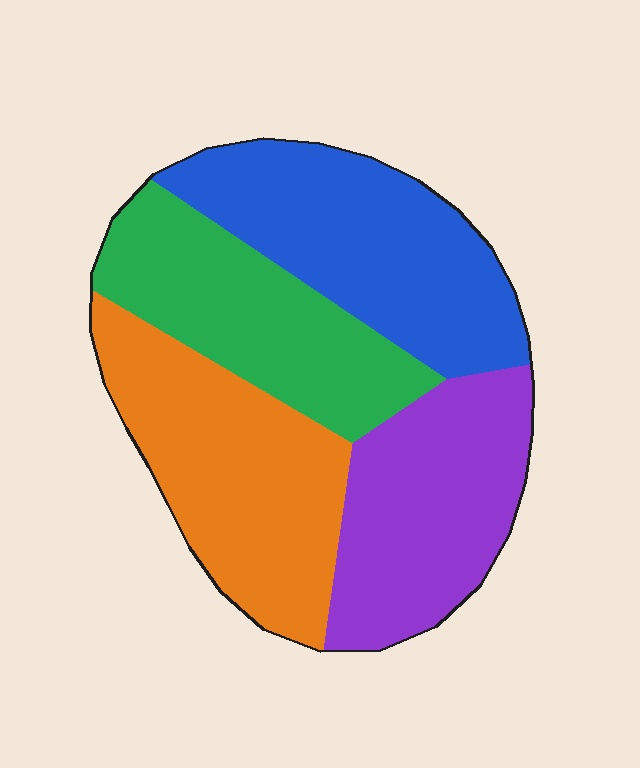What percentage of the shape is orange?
Orange takes up about one quarter (1/4) of the shape.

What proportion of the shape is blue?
Blue takes up about one quarter (1/4) of the shape.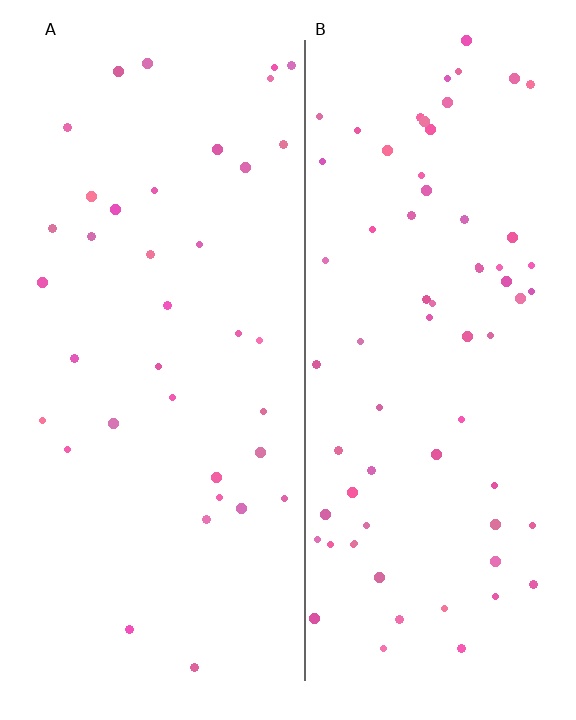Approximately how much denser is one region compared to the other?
Approximately 1.9× — region B over region A.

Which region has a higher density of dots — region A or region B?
B (the right).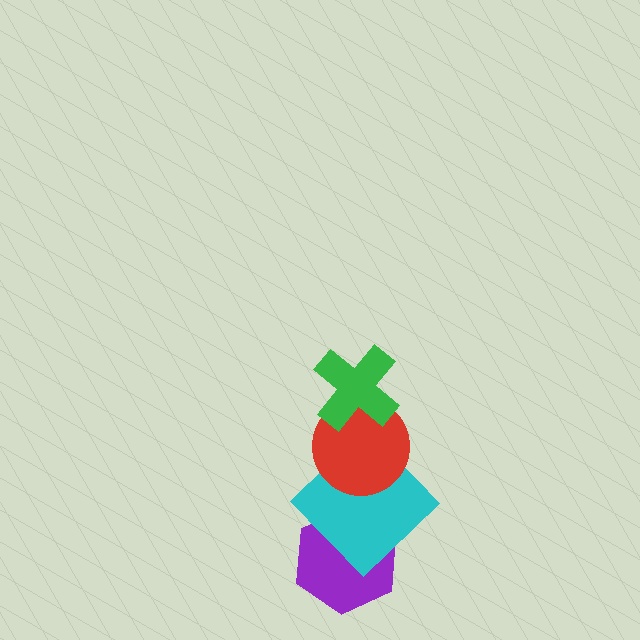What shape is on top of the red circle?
The green cross is on top of the red circle.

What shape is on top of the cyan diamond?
The red circle is on top of the cyan diamond.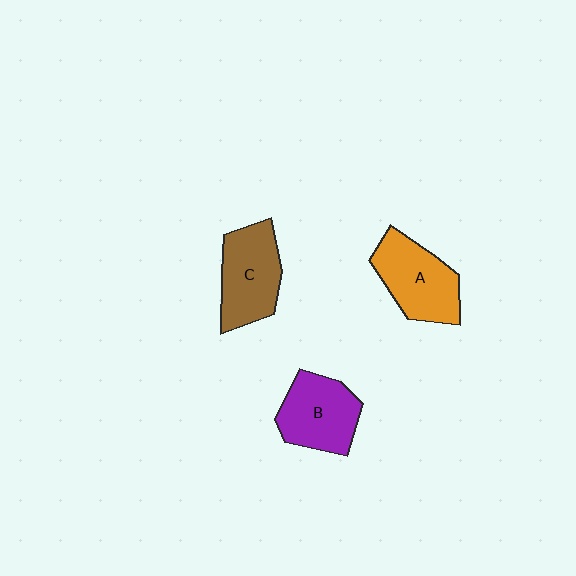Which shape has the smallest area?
Shape B (purple).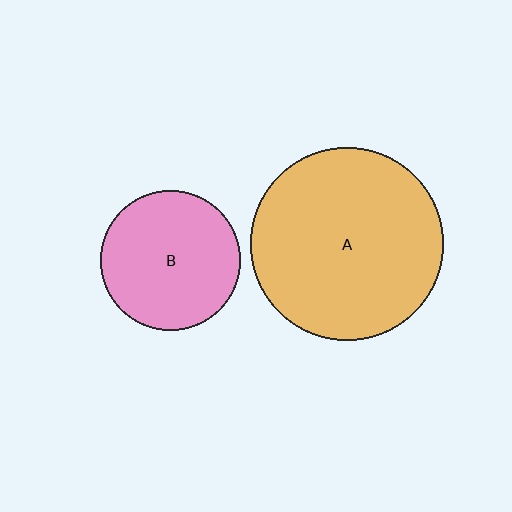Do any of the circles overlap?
No, none of the circles overlap.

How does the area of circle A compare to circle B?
Approximately 1.9 times.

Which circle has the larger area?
Circle A (orange).